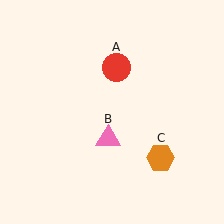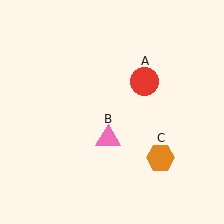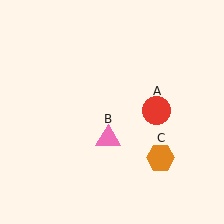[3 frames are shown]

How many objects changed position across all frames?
1 object changed position: red circle (object A).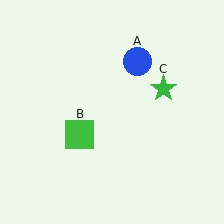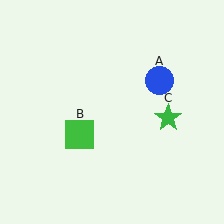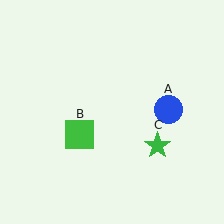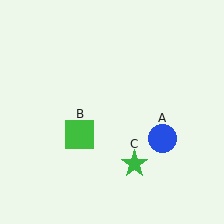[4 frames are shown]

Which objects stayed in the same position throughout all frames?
Green square (object B) remained stationary.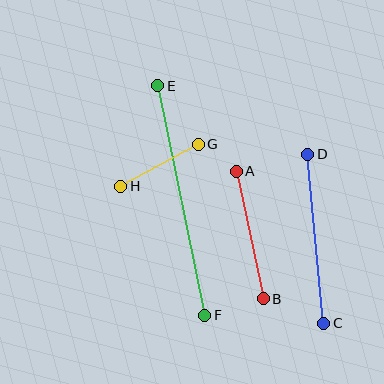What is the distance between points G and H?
The distance is approximately 88 pixels.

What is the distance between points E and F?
The distance is approximately 234 pixels.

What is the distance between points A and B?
The distance is approximately 130 pixels.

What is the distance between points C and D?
The distance is approximately 170 pixels.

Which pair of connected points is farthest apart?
Points E and F are farthest apart.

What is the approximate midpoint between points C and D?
The midpoint is at approximately (316, 239) pixels.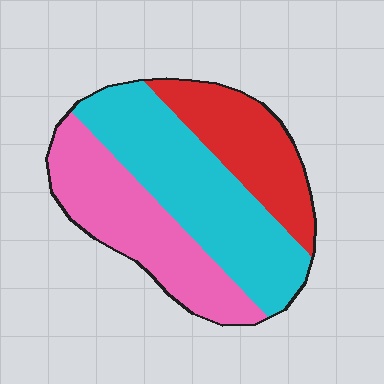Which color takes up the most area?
Cyan, at roughly 40%.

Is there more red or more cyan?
Cyan.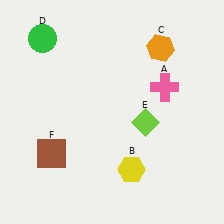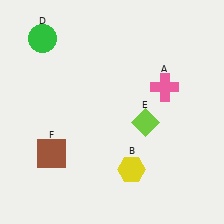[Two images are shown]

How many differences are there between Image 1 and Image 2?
There is 1 difference between the two images.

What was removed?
The orange hexagon (C) was removed in Image 2.